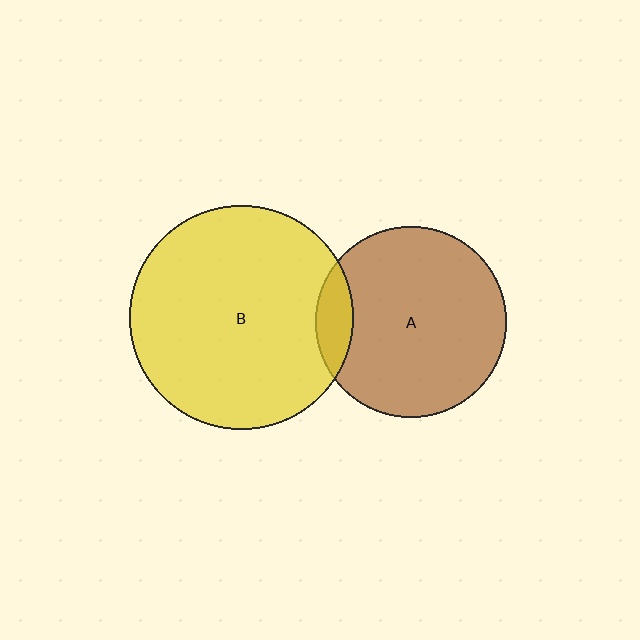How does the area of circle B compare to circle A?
Approximately 1.4 times.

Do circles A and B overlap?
Yes.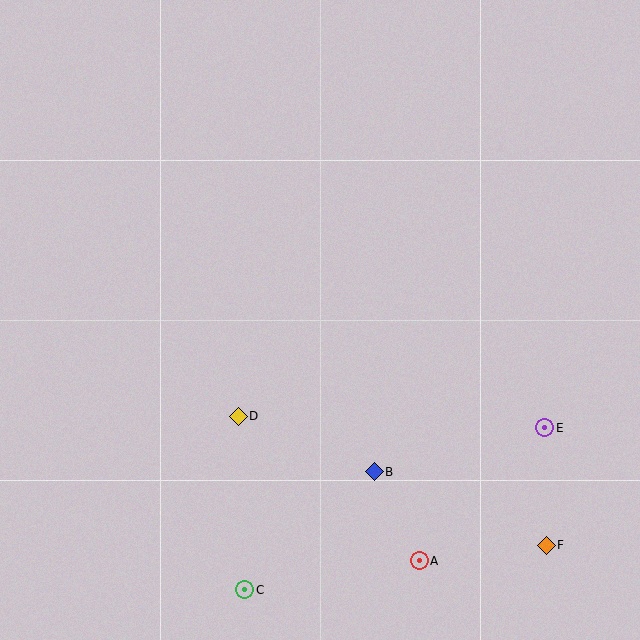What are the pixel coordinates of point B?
Point B is at (374, 472).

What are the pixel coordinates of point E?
Point E is at (545, 428).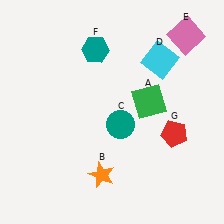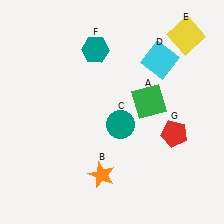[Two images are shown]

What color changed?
The square (E) changed from pink in Image 1 to yellow in Image 2.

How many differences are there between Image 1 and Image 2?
There is 1 difference between the two images.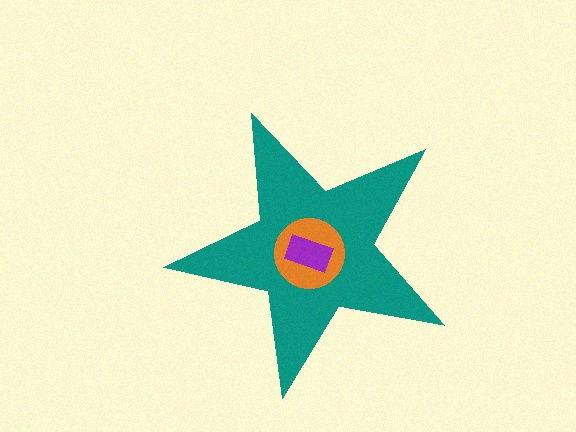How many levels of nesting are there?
3.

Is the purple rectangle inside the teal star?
Yes.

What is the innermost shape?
The purple rectangle.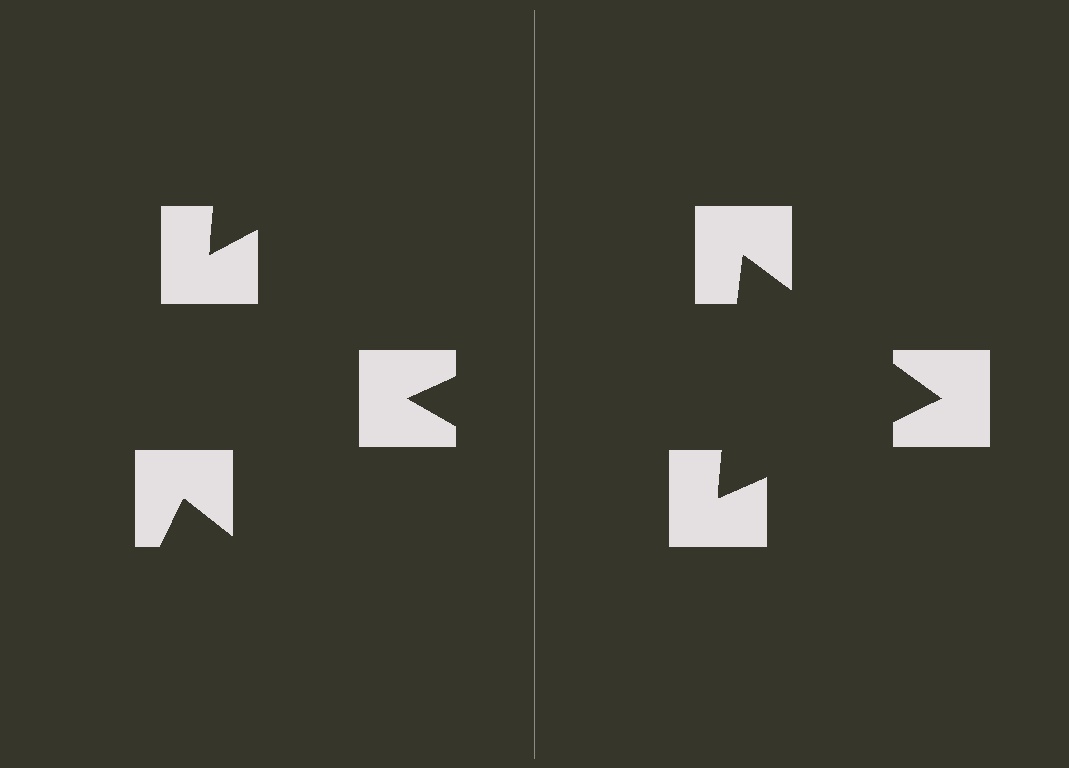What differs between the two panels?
The notched squares are positioned identically on both sides; only the wedge orientations differ. On the right they align to a triangle; on the left they are misaligned.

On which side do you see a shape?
An illusory triangle appears on the right side. On the left side the wedge cuts are rotated, so no coherent shape forms.